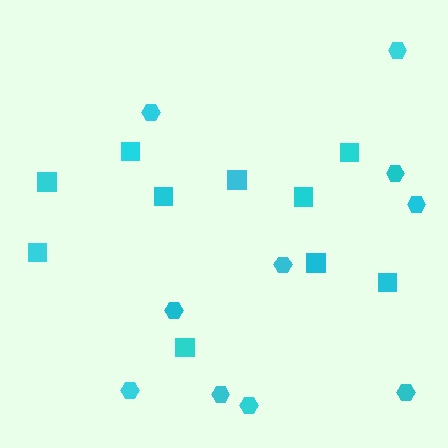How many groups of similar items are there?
There are 2 groups: one group of hexagons (10) and one group of squares (10).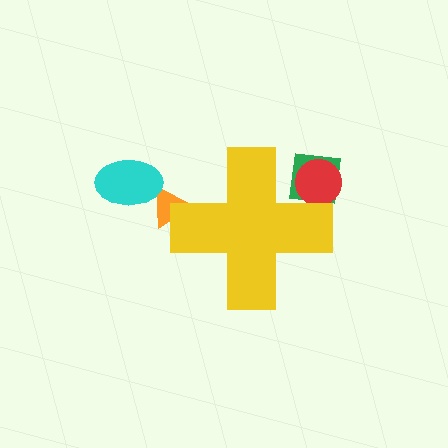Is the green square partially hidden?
Yes, the green square is partially hidden behind the yellow cross.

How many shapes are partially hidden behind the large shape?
3 shapes are partially hidden.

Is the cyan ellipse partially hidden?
No, the cyan ellipse is fully visible.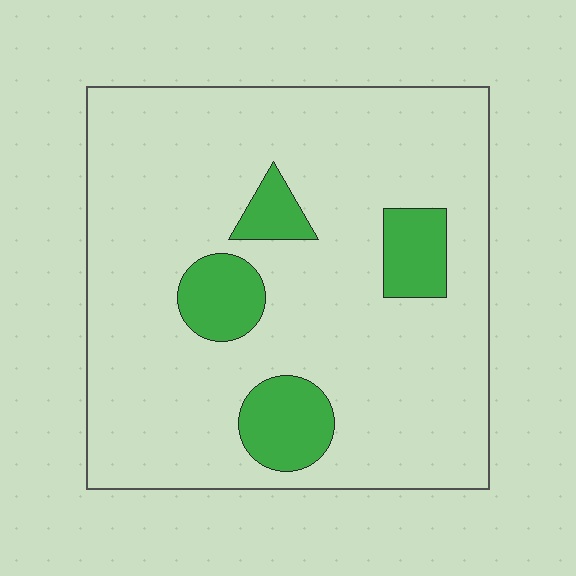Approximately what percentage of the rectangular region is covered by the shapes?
Approximately 15%.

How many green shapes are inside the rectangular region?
4.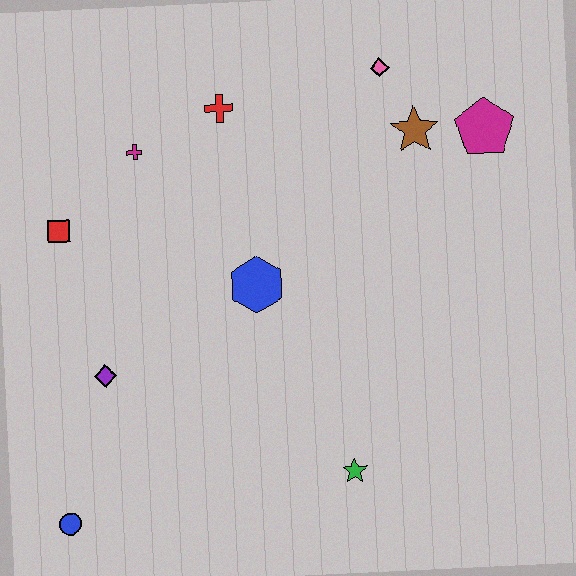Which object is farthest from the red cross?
The blue circle is farthest from the red cross.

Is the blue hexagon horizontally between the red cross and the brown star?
Yes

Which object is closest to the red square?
The magenta cross is closest to the red square.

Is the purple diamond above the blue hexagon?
No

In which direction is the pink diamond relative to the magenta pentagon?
The pink diamond is to the left of the magenta pentagon.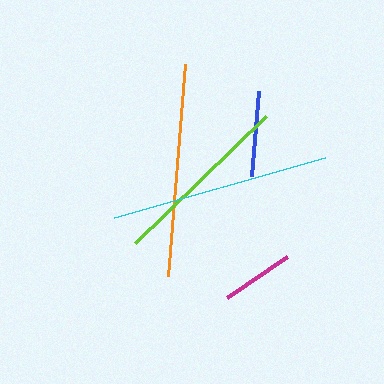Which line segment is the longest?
The cyan line is the longest at approximately 219 pixels.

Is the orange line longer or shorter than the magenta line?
The orange line is longer than the magenta line.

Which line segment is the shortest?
The magenta line is the shortest at approximately 72 pixels.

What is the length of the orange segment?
The orange segment is approximately 213 pixels long.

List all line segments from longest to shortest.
From longest to shortest: cyan, orange, lime, blue, magenta.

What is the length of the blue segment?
The blue segment is approximately 86 pixels long.